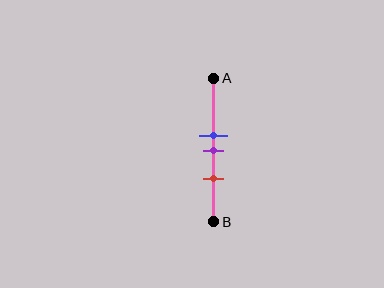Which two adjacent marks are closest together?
The blue and purple marks are the closest adjacent pair.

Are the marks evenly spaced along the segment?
Yes, the marks are approximately evenly spaced.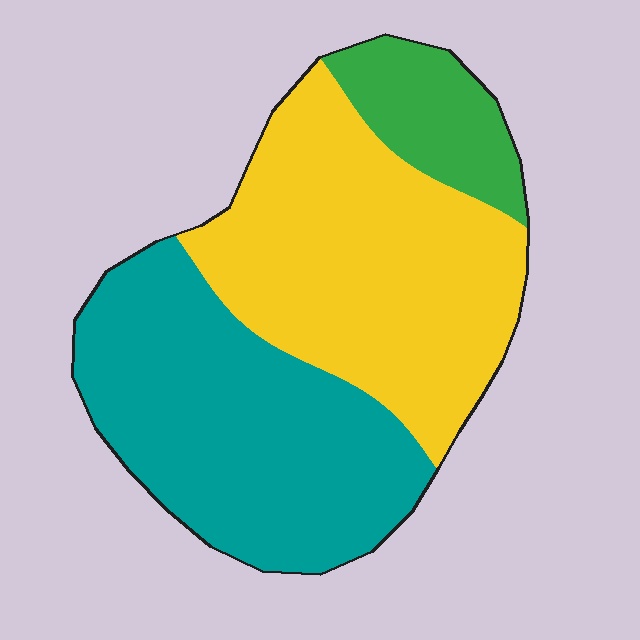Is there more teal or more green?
Teal.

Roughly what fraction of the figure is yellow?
Yellow covers roughly 45% of the figure.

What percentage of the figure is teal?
Teal takes up between a quarter and a half of the figure.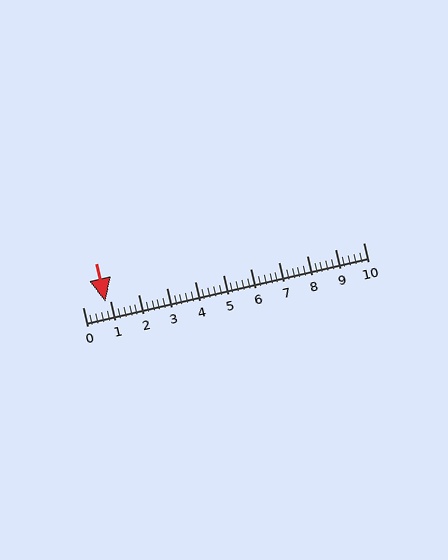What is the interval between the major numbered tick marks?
The major tick marks are spaced 1 units apart.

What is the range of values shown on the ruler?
The ruler shows values from 0 to 10.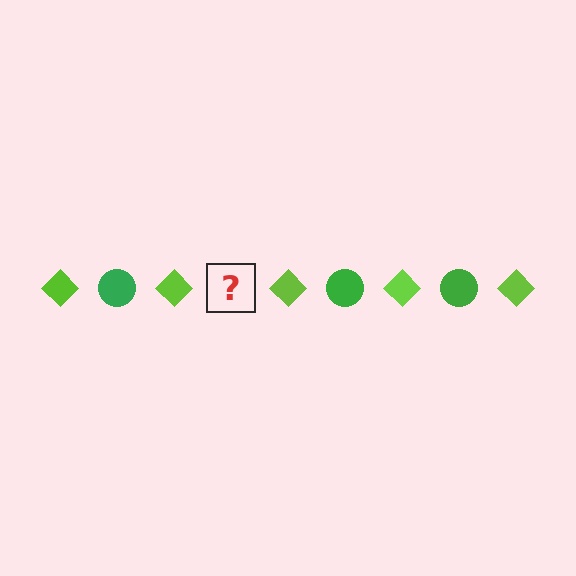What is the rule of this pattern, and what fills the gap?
The rule is that the pattern alternates between lime diamond and green circle. The gap should be filled with a green circle.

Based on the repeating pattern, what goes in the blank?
The blank should be a green circle.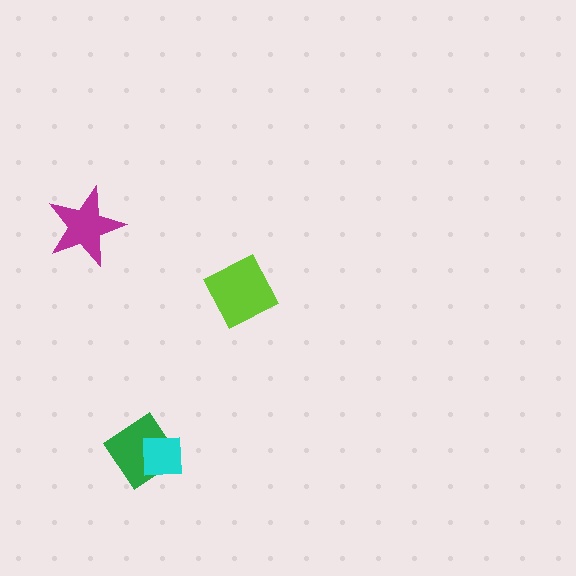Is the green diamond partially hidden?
Yes, it is partially covered by another shape.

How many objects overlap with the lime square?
0 objects overlap with the lime square.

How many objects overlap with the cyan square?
1 object overlaps with the cyan square.